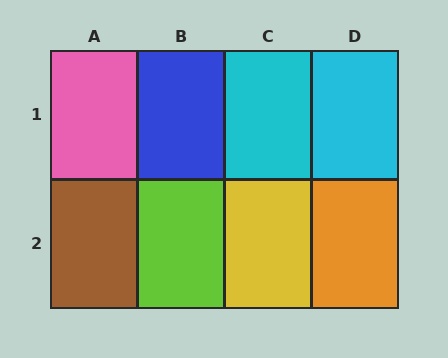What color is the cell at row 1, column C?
Cyan.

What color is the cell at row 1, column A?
Pink.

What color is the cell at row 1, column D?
Cyan.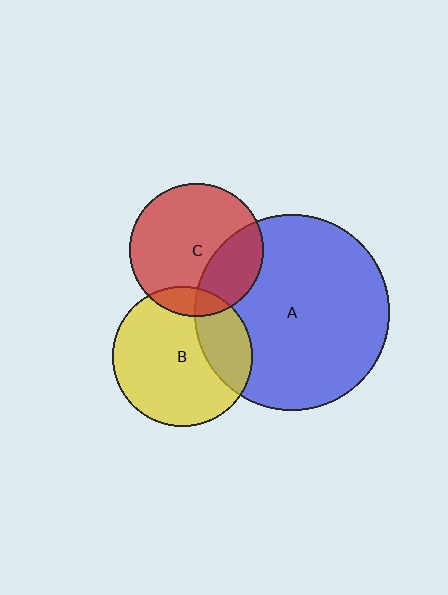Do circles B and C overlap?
Yes.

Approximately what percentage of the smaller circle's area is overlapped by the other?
Approximately 10%.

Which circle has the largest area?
Circle A (blue).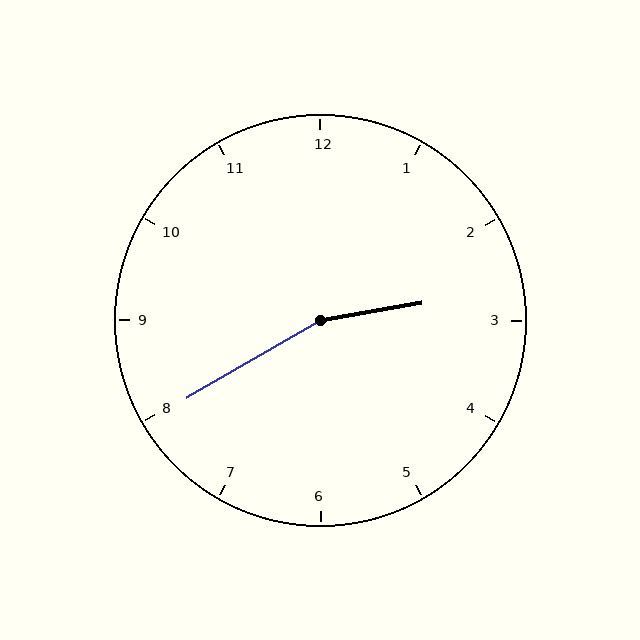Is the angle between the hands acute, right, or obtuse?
It is obtuse.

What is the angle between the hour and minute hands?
Approximately 160 degrees.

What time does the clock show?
2:40.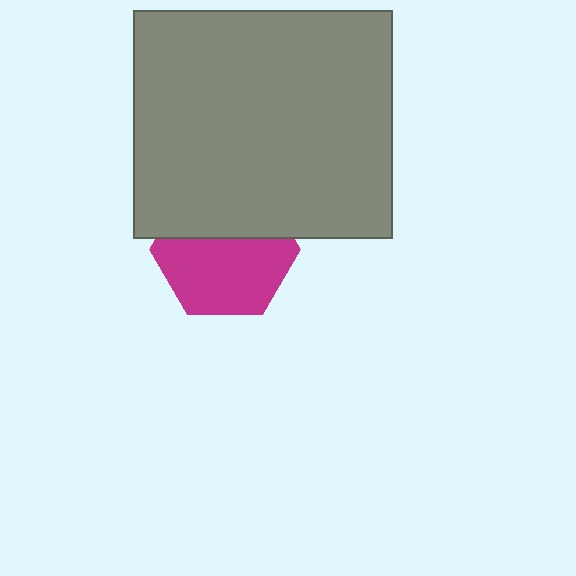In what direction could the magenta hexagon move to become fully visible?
The magenta hexagon could move down. That would shift it out from behind the gray rectangle entirely.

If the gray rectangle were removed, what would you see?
You would see the complete magenta hexagon.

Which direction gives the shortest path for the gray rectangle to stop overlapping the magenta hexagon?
Moving up gives the shortest separation.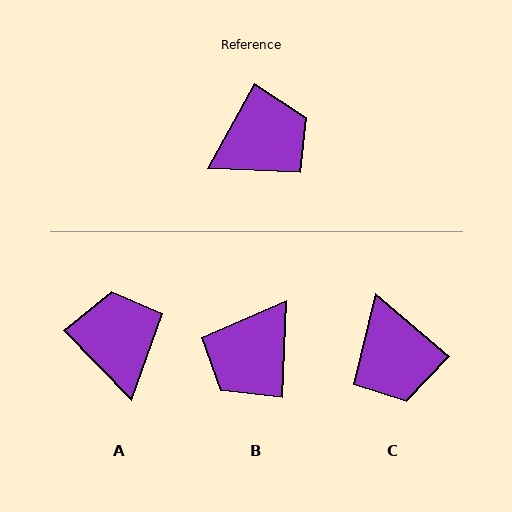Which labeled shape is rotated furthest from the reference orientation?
B, about 154 degrees away.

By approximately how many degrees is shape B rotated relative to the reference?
Approximately 154 degrees clockwise.